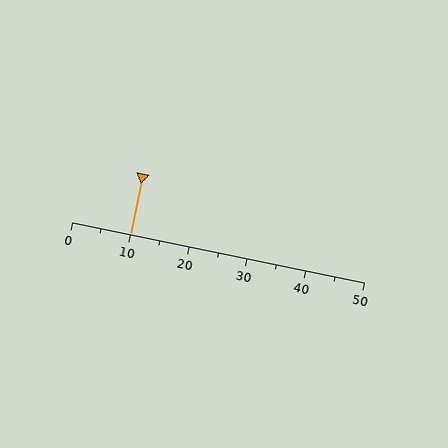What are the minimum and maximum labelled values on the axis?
The axis runs from 0 to 50.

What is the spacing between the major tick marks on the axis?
The major ticks are spaced 10 apart.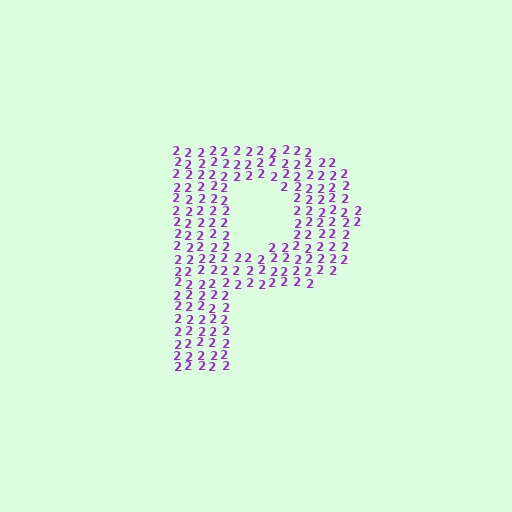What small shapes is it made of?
It is made of small digit 2's.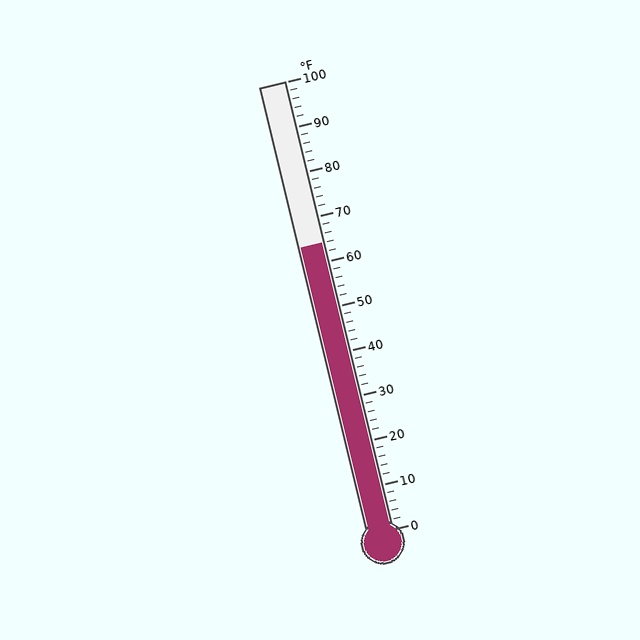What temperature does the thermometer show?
The thermometer shows approximately 64°F.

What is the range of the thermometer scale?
The thermometer scale ranges from 0°F to 100°F.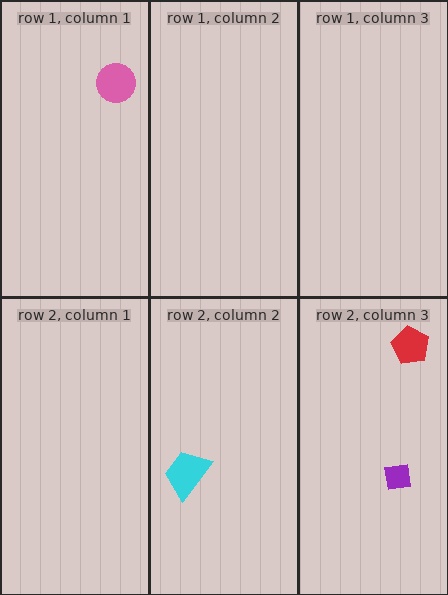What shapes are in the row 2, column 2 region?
The cyan trapezoid.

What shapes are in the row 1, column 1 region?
The pink circle.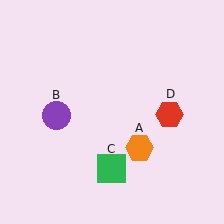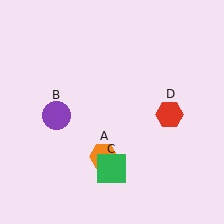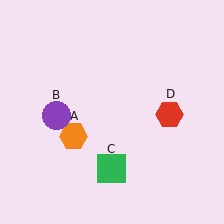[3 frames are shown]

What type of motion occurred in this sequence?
The orange hexagon (object A) rotated clockwise around the center of the scene.